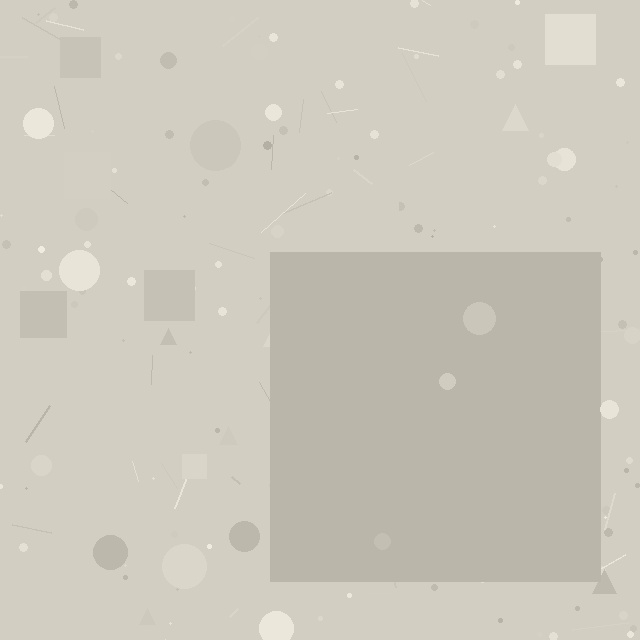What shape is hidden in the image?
A square is hidden in the image.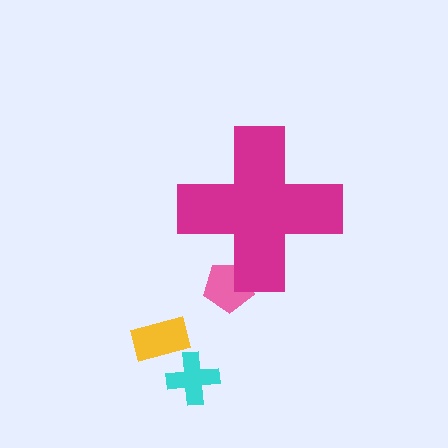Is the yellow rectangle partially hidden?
No, the yellow rectangle is fully visible.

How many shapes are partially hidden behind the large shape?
1 shape is partially hidden.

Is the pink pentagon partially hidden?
Yes, the pink pentagon is partially hidden behind the magenta cross.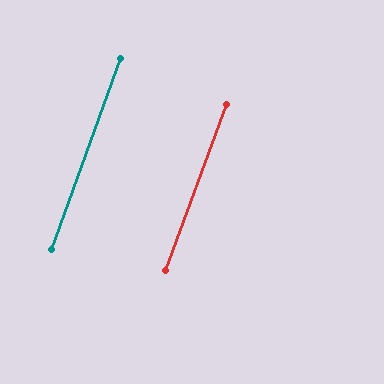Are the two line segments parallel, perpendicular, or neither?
Parallel — their directions differ by only 0.1°.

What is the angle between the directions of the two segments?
Approximately 0 degrees.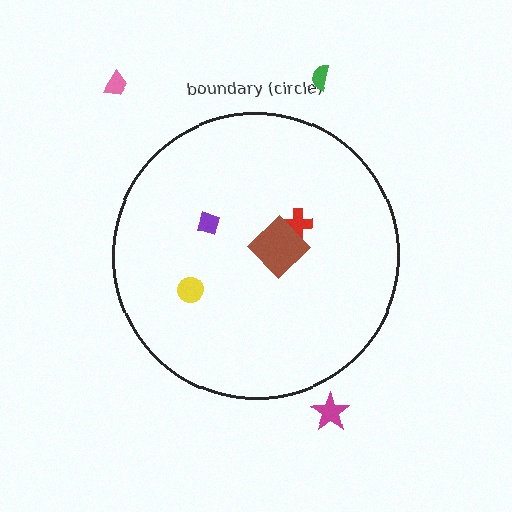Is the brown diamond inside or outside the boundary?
Inside.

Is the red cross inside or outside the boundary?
Inside.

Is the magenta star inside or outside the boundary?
Outside.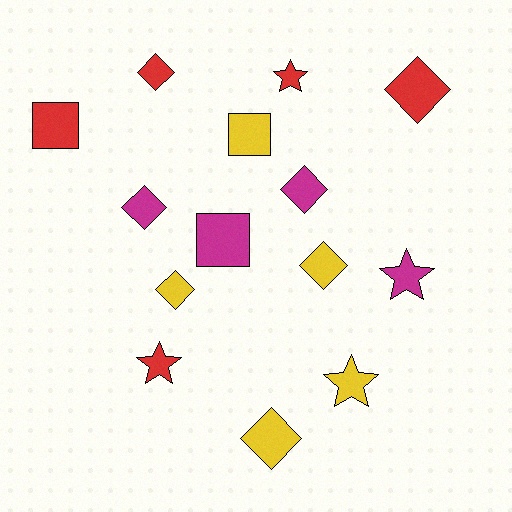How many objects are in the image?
There are 14 objects.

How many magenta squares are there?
There is 1 magenta square.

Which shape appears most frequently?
Diamond, with 7 objects.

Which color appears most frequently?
Yellow, with 5 objects.